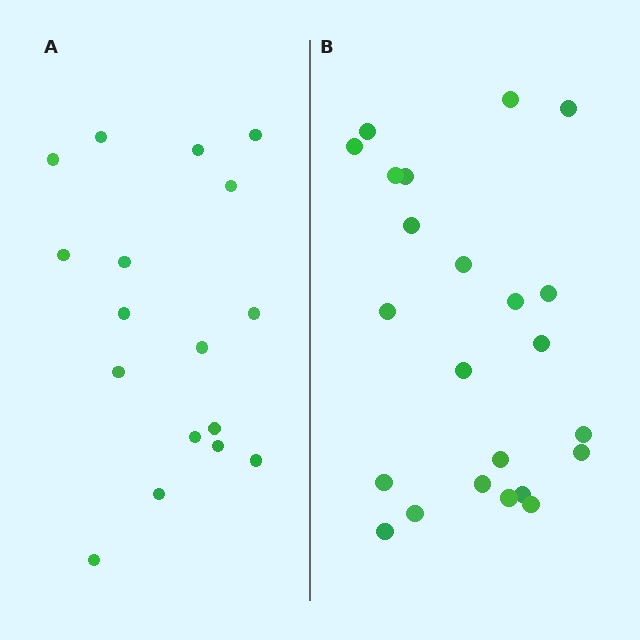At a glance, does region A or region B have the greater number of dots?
Region B (the right region) has more dots.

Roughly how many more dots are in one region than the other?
Region B has about 6 more dots than region A.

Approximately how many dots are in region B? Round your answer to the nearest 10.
About 20 dots. (The exact count is 23, which rounds to 20.)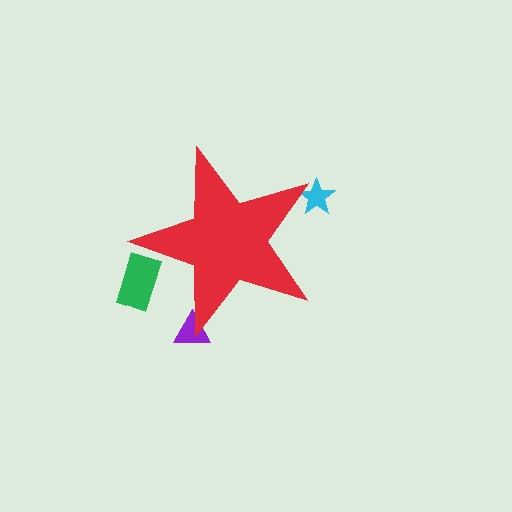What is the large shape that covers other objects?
A red star.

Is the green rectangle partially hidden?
Yes, the green rectangle is partially hidden behind the red star.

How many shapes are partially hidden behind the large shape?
3 shapes are partially hidden.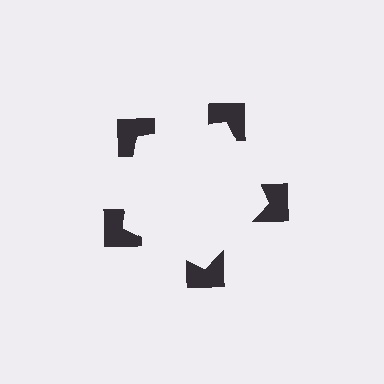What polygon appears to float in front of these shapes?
An illusory pentagon — its edges are inferred from the aligned wedge cuts in the notched squares, not physically drawn.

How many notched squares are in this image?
There are 5 — one at each vertex of the illusory pentagon.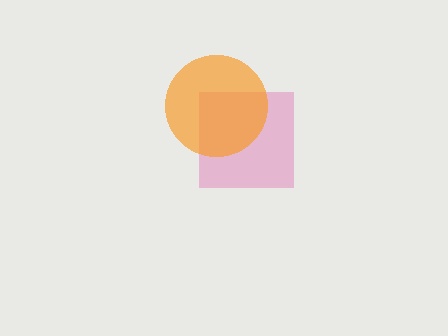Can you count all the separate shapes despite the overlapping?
Yes, there are 2 separate shapes.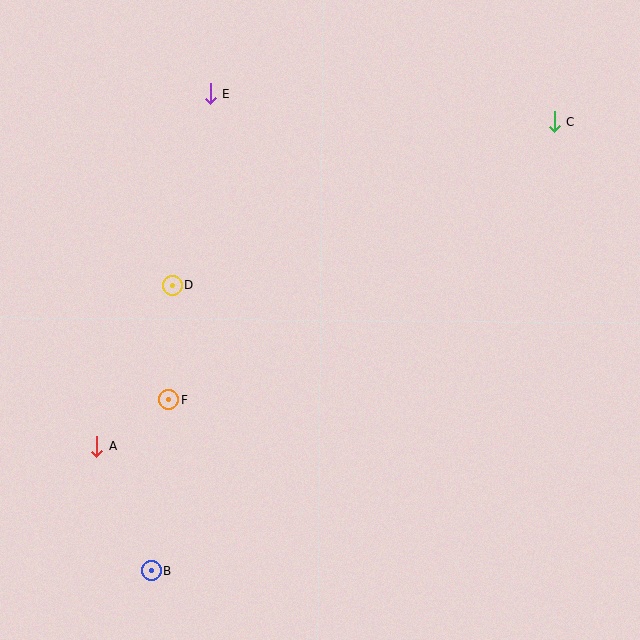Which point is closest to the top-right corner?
Point C is closest to the top-right corner.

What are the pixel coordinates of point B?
Point B is at (151, 570).